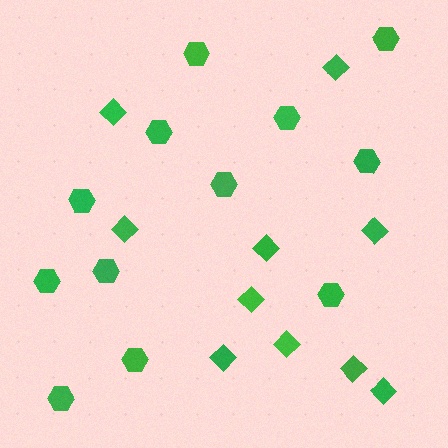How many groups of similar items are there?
There are 2 groups: one group of hexagons (12) and one group of diamonds (10).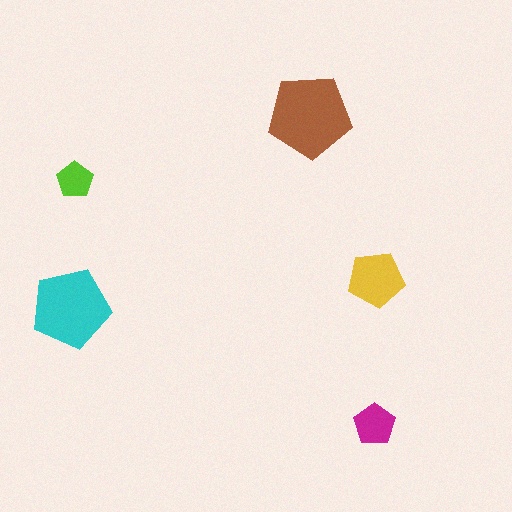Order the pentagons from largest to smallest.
the brown one, the cyan one, the yellow one, the magenta one, the lime one.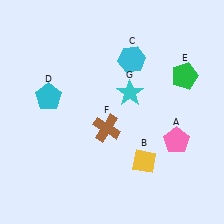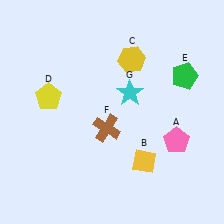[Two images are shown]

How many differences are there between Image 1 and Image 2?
There are 2 differences between the two images.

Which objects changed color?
C changed from cyan to yellow. D changed from cyan to yellow.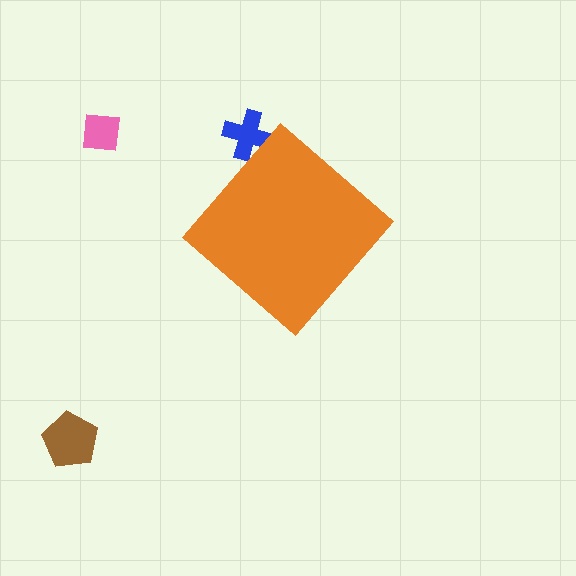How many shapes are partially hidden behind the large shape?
1 shape is partially hidden.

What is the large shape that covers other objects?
An orange diamond.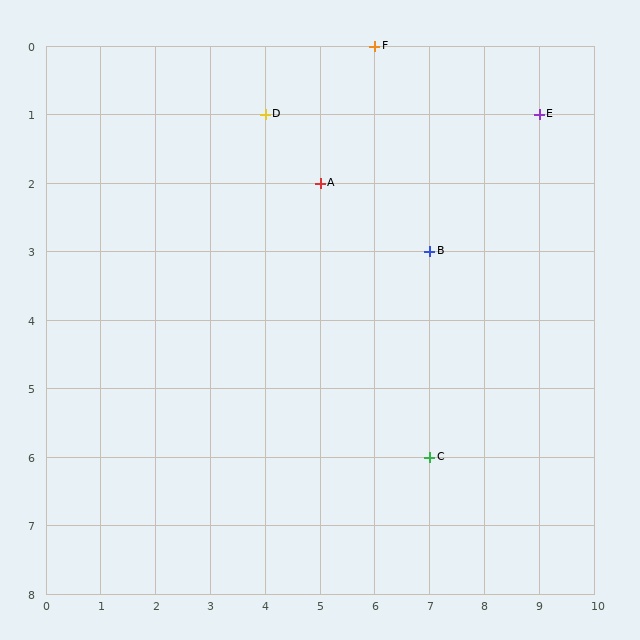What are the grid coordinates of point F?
Point F is at grid coordinates (6, 0).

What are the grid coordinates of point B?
Point B is at grid coordinates (7, 3).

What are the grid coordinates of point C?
Point C is at grid coordinates (7, 6).